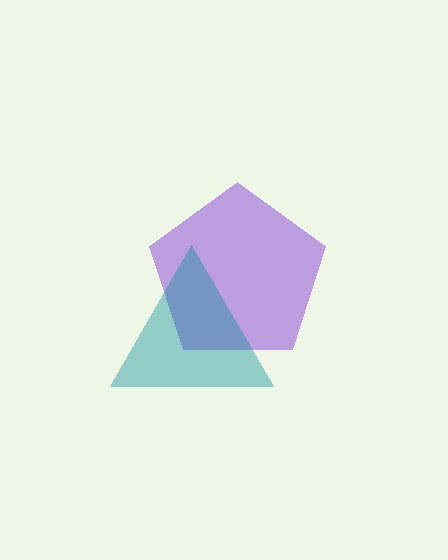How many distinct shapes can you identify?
There are 2 distinct shapes: a purple pentagon, a teal triangle.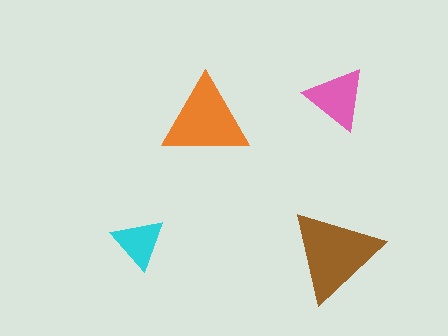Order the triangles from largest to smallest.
the brown one, the orange one, the pink one, the cyan one.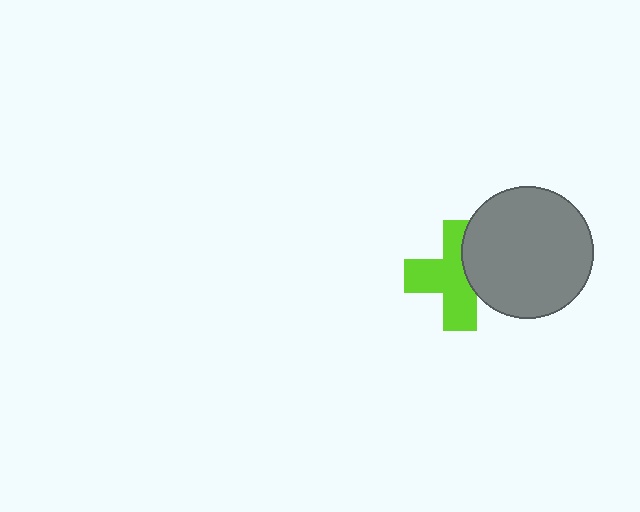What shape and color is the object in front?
The object in front is a gray circle.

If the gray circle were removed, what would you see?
You would see the complete lime cross.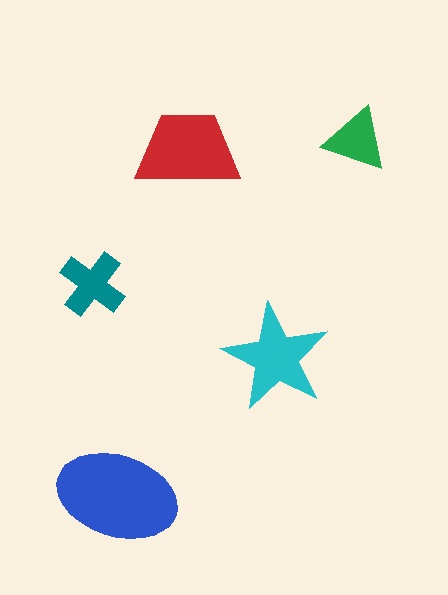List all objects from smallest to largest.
The green triangle, the teal cross, the cyan star, the red trapezoid, the blue ellipse.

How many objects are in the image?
There are 5 objects in the image.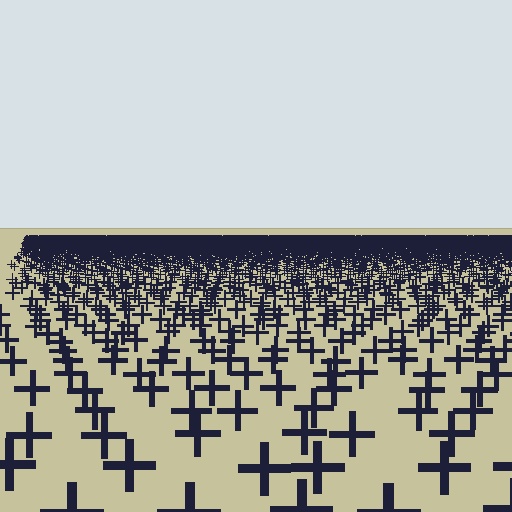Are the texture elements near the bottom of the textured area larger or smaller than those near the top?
Larger. Near the bottom, elements are closer to the viewer and appear at a bigger on-screen size.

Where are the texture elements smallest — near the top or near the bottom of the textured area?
Near the top.